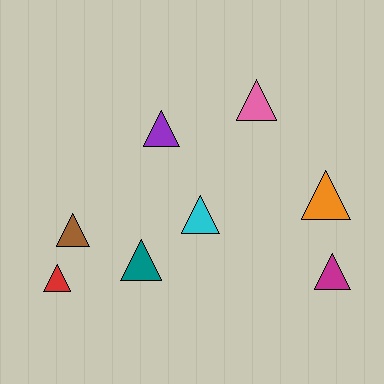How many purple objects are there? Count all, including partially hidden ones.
There is 1 purple object.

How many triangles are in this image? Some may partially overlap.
There are 8 triangles.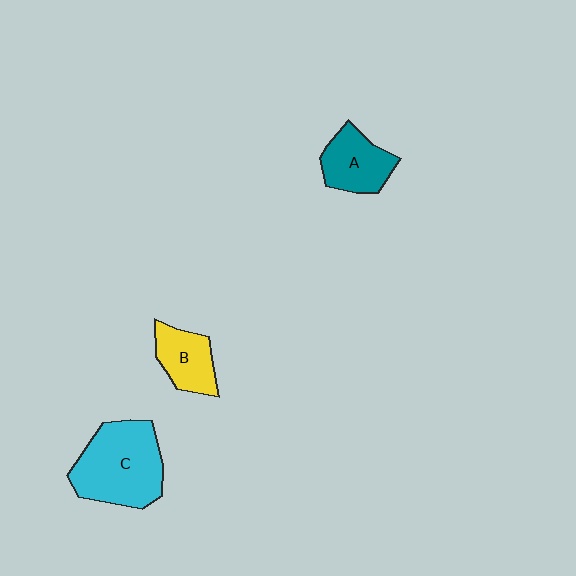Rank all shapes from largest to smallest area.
From largest to smallest: C (cyan), A (teal), B (yellow).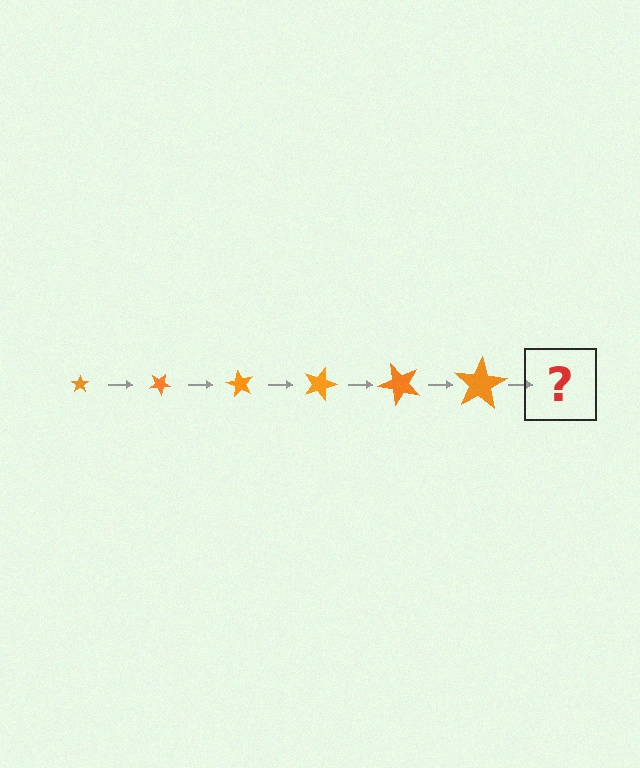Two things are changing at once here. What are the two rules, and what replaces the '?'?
The two rules are that the star grows larger each step and it rotates 30 degrees each step. The '?' should be a star, larger than the previous one and rotated 180 degrees from the start.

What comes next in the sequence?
The next element should be a star, larger than the previous one and rotated 180 degrees from the start.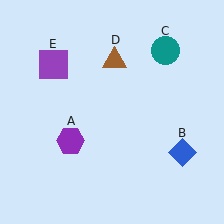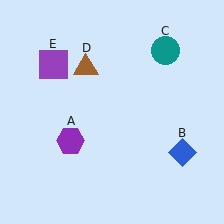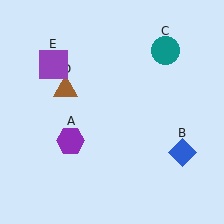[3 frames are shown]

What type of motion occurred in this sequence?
The brown triangle (object D) rotated counterclockwise around the center of the scene.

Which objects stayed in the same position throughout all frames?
Purple hexagon (object A) and blue diamond (object B) and teal circle (object C) and purple square (object E) remained stationary.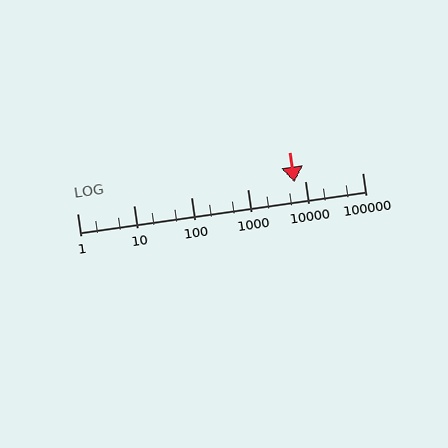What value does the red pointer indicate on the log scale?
The pointer indicates approximately 6400.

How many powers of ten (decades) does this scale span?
The scale spans 5 decades, from 1 to 100000.